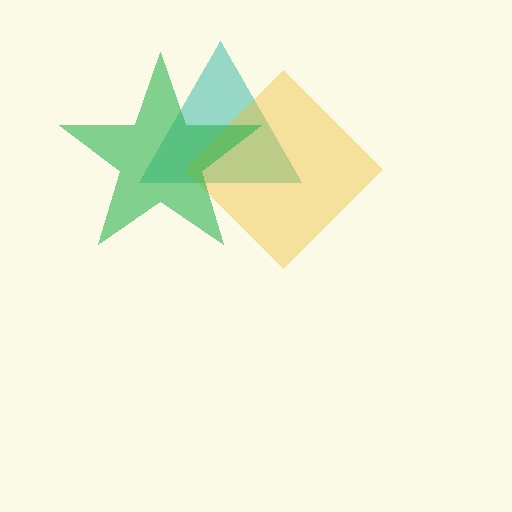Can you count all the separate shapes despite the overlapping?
Yes, there are 3 separate shapes.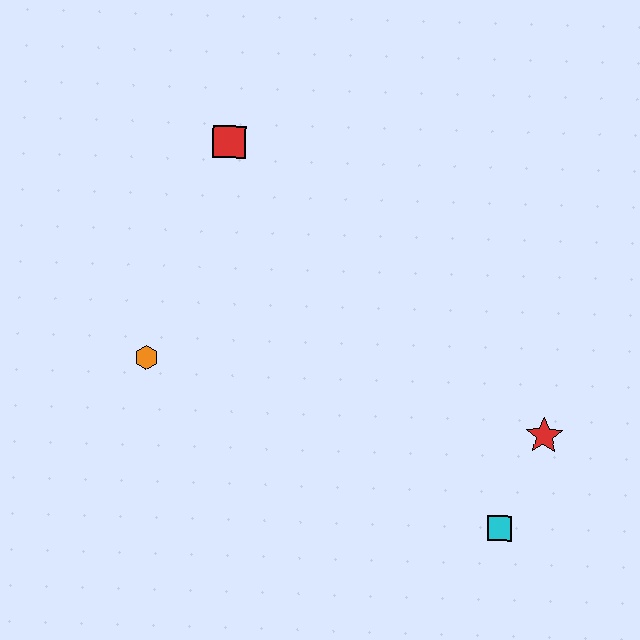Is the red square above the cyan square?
Yes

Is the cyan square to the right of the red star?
No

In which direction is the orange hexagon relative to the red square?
The orange hexagon is below the red square.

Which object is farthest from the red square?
The cyan square is farthest from the red square.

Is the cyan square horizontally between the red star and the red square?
Yes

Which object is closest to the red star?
The cyan square is closest to the red star.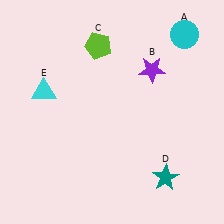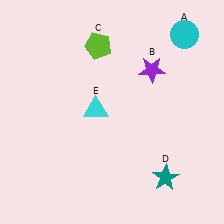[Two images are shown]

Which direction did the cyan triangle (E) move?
The cyan triangle (E) moved right.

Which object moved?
The cyan triangle (E) moved right.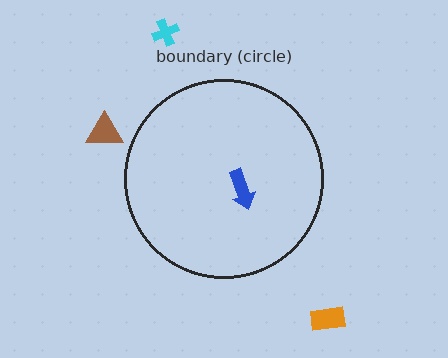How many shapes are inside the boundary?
1 inside, 3 outside.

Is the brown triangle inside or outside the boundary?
Outside.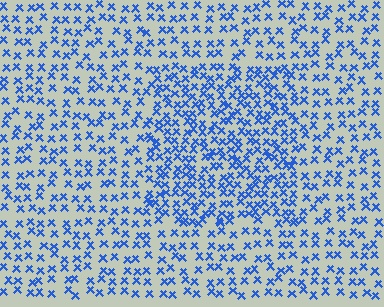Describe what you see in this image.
The image contains small blue elements arranged at two different densities. A rectangle-shaped region is visible where the elements are more densely packed than the surrounding area.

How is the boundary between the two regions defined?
The boundary is defined by a change in element density (approximately 1.7x ratio). All elements are the same color, size, and shape.